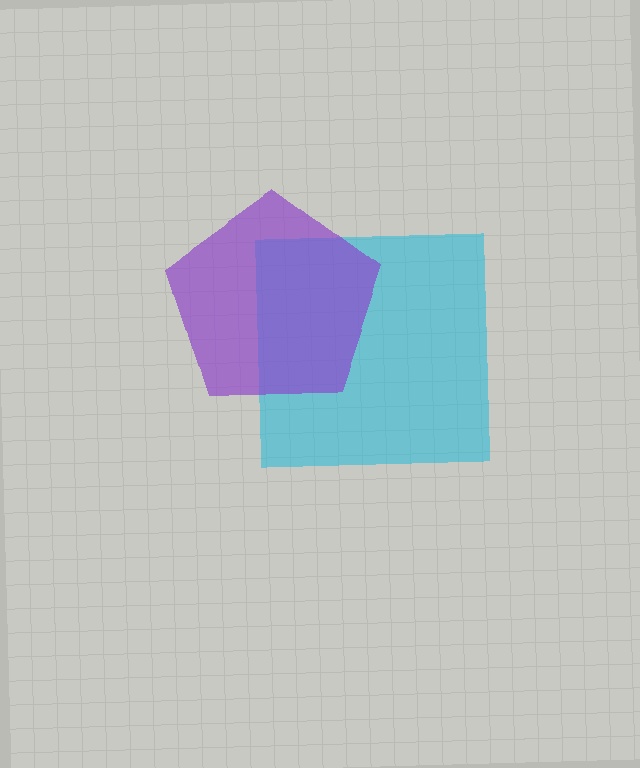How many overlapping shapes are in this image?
There are 2 overlapping shapes in the image.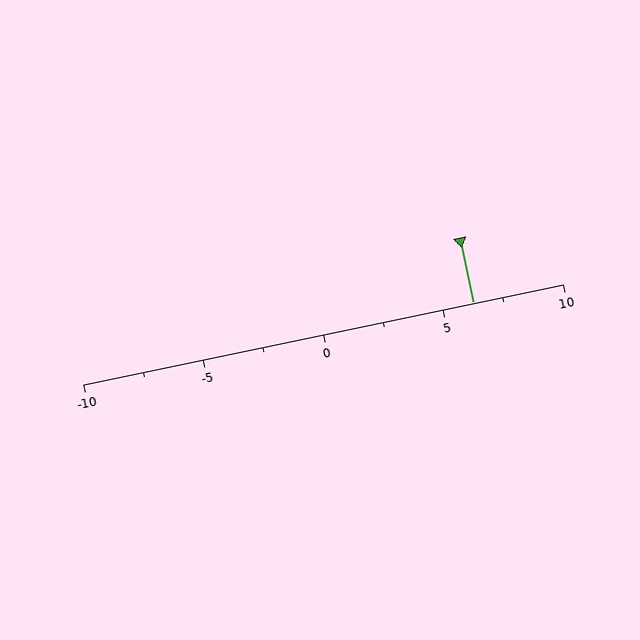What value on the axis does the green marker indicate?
The marker indicates approximately 6.2.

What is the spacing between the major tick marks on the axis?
The major ticks are spaced 5 apart.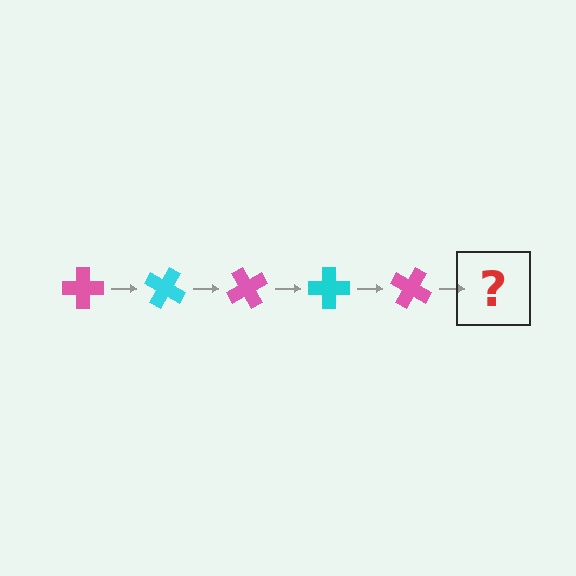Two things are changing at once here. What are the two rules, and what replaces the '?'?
The two rules are that it rotates 30 degrees each step and the color cycles through pink and cyan. The '?' should be a cyan cross, rotated 150 degrees from the start.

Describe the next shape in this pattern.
It should be a cyan cross, rotated 150 degrees from the start.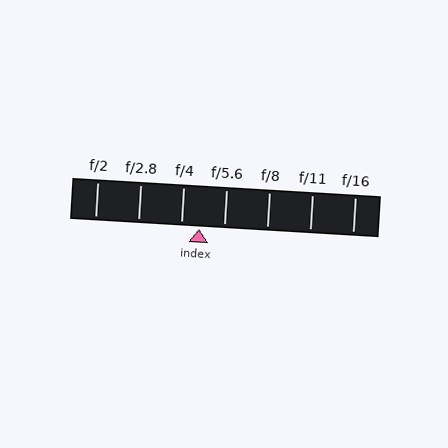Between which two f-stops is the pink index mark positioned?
The index mark is between f/4 and f/5.6.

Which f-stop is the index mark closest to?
The index mark is closest to f/4.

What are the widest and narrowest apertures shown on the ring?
The widest aperture shown is f/2 and the narrowest is f/16.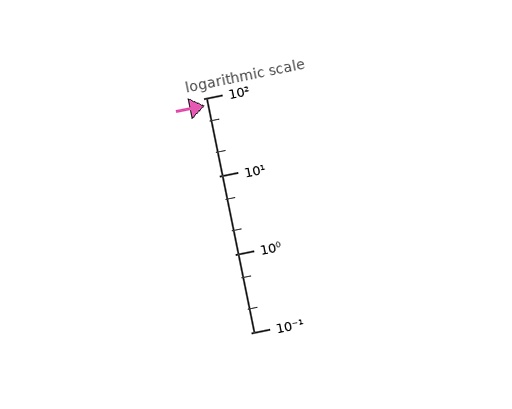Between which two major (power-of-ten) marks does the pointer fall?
The pointer is between 10 and 100.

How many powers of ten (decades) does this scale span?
The scale spans 3 decades, from 0.1 to 100.